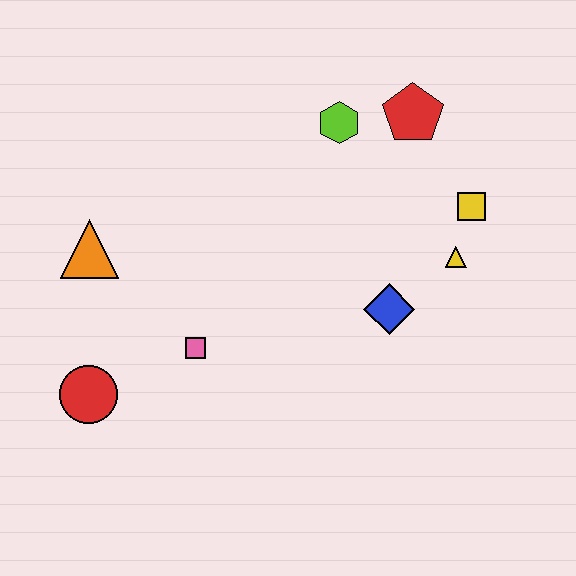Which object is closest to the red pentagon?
The lime hexagon is closest to the red pentagon.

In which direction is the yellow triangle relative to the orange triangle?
The yellow triangle is to the right of the orange triangle.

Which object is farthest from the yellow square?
The red circle is farthest from the yellow square.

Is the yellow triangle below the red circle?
No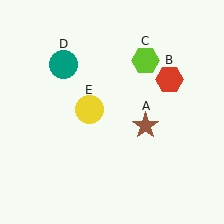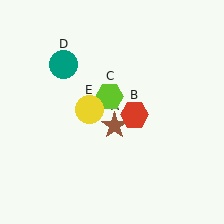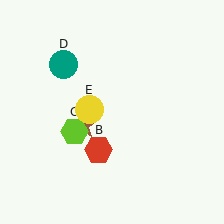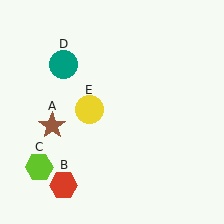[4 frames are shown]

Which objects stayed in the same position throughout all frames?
Teal circle (object D) and yellow circle (object E) remained stationary.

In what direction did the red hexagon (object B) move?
The red hexagon (object B) moved down and to the left.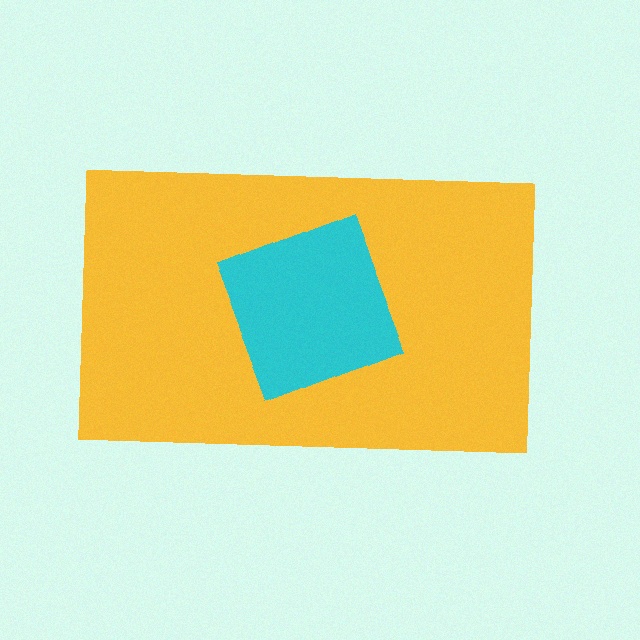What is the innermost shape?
The cyan square.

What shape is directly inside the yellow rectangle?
The cyan square.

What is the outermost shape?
The yellow rectangle.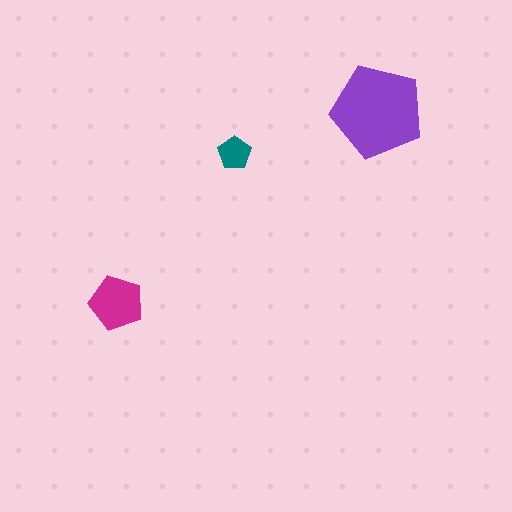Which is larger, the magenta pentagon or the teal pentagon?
The magenta one.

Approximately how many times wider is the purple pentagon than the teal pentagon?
About 3 times wider.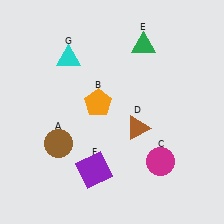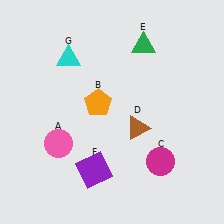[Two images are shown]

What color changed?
The circle (A) changed from brown in Image 1 to pink in Image 2.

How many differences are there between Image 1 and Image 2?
There is 1 difference between the two images.